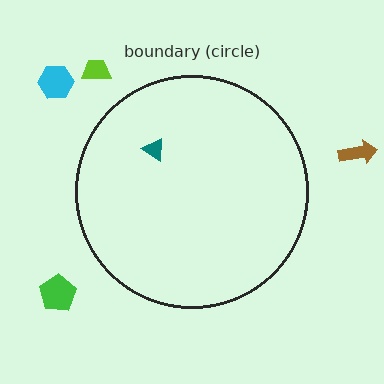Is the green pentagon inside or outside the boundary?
Outside.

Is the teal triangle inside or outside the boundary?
Inside.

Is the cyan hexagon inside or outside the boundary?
Outside.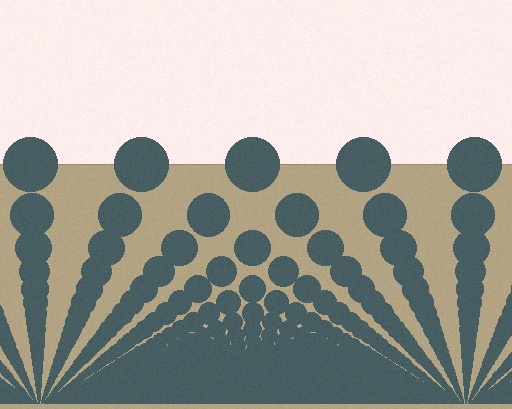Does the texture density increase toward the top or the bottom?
Density increases toward the bottom.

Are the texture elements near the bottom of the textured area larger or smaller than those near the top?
Smaller. The gradient is inverted — elements near the bottom are smaller and denser.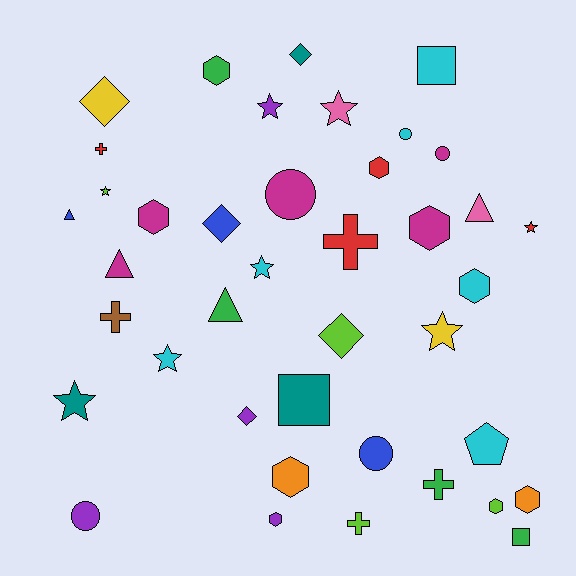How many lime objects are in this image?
There are 4 lime objects.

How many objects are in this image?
There are 40 objects.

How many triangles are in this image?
There are 4 triangles.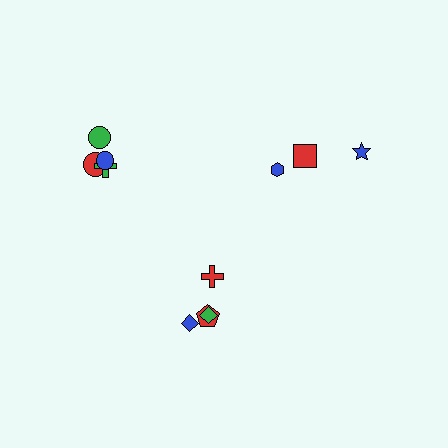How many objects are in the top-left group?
There are 5 objects.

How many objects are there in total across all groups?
There are 12 objects.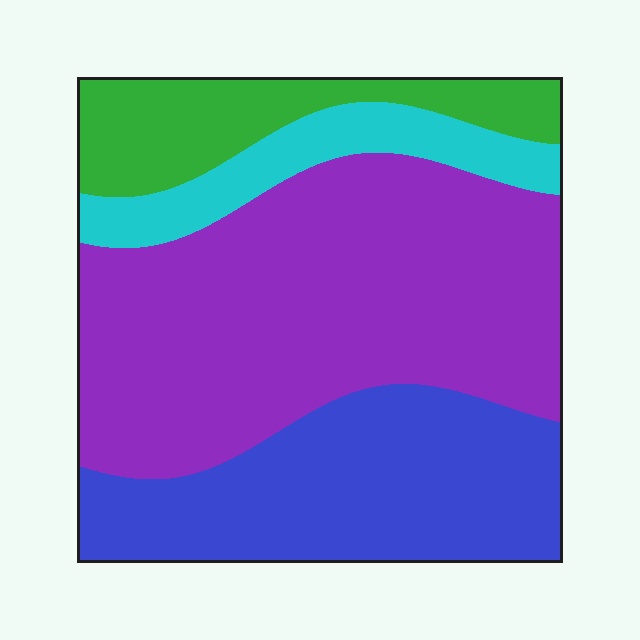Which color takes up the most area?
Purple, at roughly 50%.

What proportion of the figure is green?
Green takes up about one eighth (1/8) of the figure.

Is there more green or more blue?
Blue.